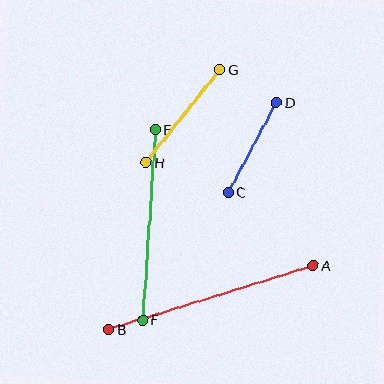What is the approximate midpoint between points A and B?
The midpoint is at approximately (211, 297) pixels.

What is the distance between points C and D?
The distance is approximately 101 pixels.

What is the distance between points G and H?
The distance is approximately 119 pixels.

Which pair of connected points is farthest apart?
Points A and B are farthest apart.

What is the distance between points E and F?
The distance is approximately 191 pixels.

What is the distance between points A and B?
The distance is approximately 214 pixels.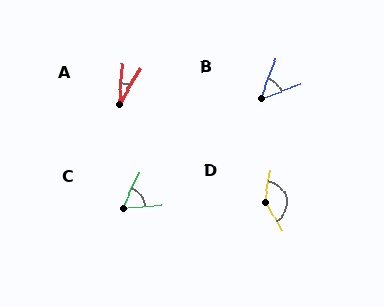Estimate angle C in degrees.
Approximately 60 degrees.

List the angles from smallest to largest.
A (26°), B (48°), C (60°), D (140°).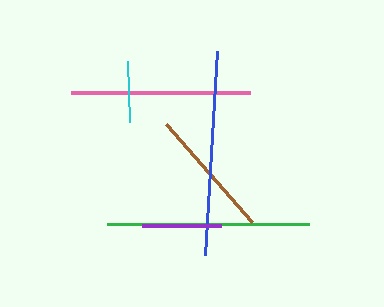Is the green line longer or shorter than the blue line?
The blue line is longer than the green line.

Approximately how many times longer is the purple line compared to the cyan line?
The purple line is approximately 1.3 times the length of the cyan line.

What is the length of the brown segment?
The brown segment is approximately 130 pixels long.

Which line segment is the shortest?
The cyan line is the shortest at approximately 61 pixels.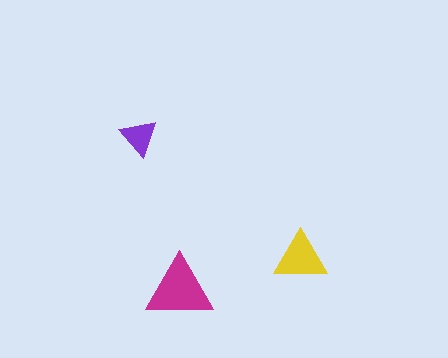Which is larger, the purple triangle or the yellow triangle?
The yellow one.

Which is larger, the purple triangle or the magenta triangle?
The magenta one.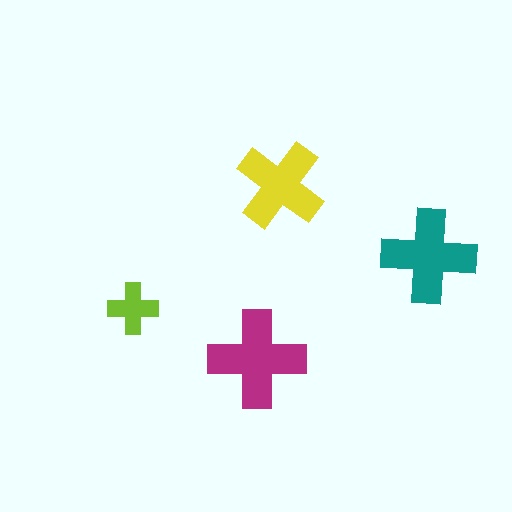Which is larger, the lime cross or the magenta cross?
The magenta one.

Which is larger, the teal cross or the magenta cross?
The magenta one.